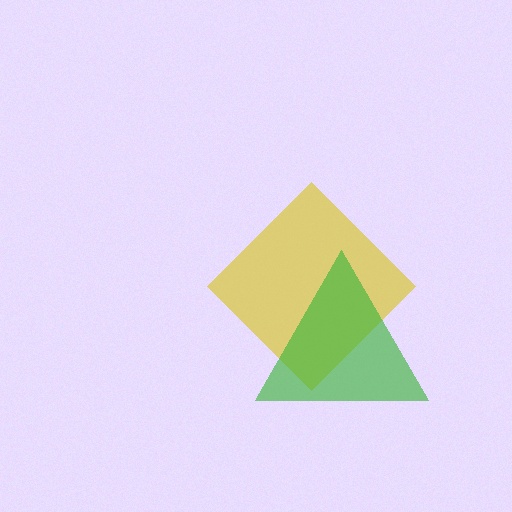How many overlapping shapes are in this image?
There are 2 overlapping shapes in the image.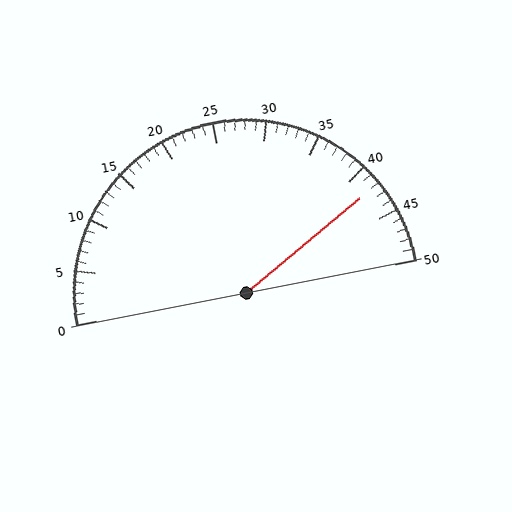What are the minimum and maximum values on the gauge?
The gauge ranges from 0 to 50.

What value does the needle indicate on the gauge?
The needle indicates approximately 42.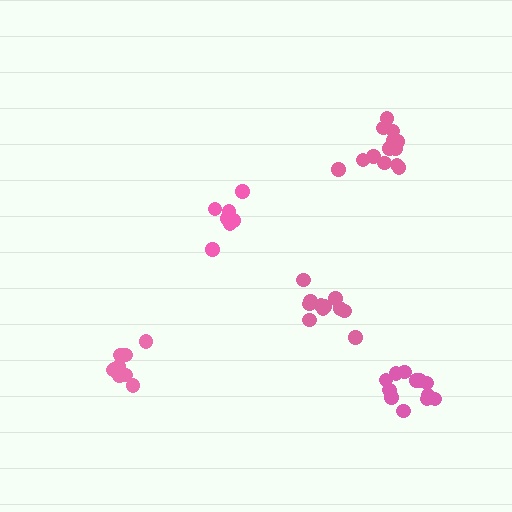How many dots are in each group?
Group 1: 9 dots, Group 2: 12 dots, Group 3: 11 dots, Group 4: 13 dots, Group 5: 7 dots (52 total).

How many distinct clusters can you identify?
There are 5 distinct clusters.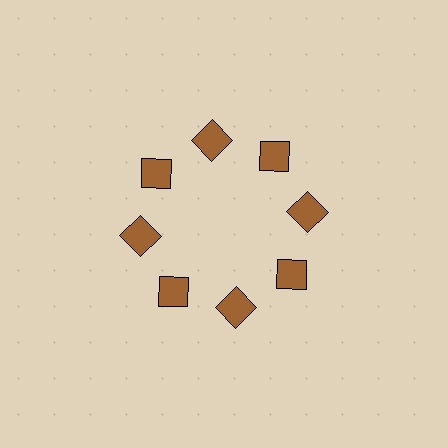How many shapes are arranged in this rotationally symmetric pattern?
There are 8 shapes, arranged in 8 groups of 1.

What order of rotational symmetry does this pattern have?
This pattern has 8-fold rotational symmetry.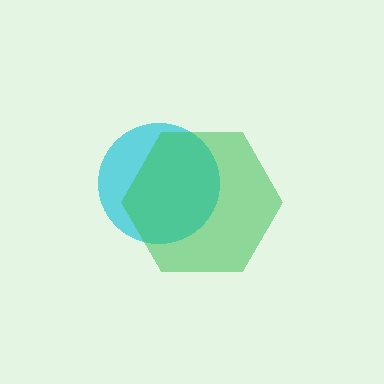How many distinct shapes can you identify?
There are 2 distinct shapes: a cyan circle, a green hexagon.